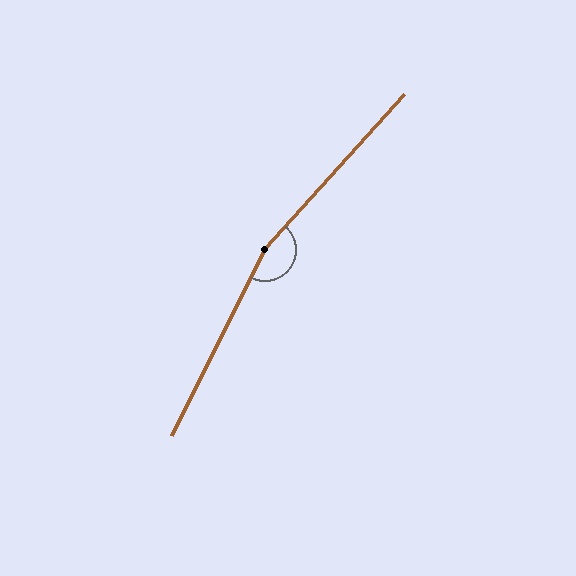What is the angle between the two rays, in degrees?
Approximately 164 degrees.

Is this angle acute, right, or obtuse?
It is obtuse.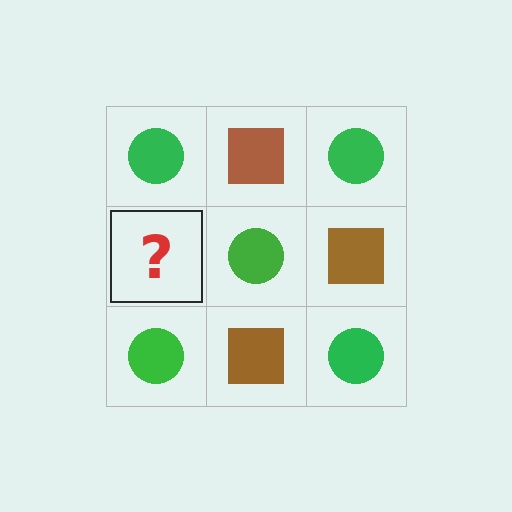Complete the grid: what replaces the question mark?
The question mark should be replaced with a brown square.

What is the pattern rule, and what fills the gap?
The rule is that it alternates green circle and brown square in a checkerboard pattern. The gap should be filled with a brown square.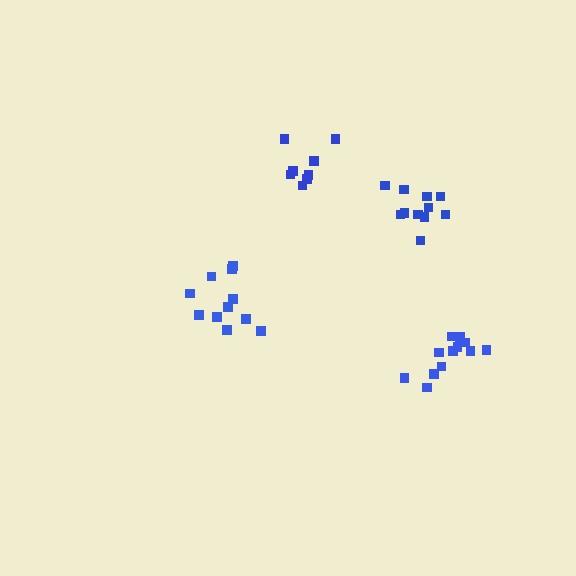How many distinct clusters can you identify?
There are 4 distinct clusters.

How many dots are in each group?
Group 1: 12 dots, Group 2: 11 dots, Group 3: 8 dots, Group 4: 12 dots (43 total).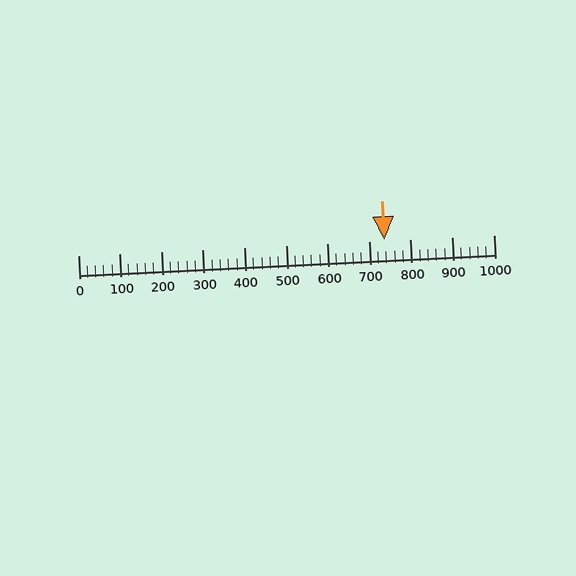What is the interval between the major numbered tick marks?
The major tick marks are spaced 100 units apart.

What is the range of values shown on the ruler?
The ruler shows values from 0 to 1000.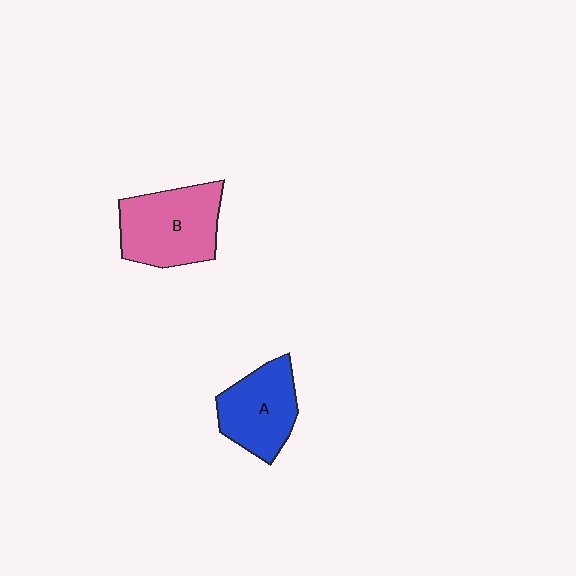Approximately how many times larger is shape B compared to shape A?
Approximately 1.2 times.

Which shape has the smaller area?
Shape A (blue).